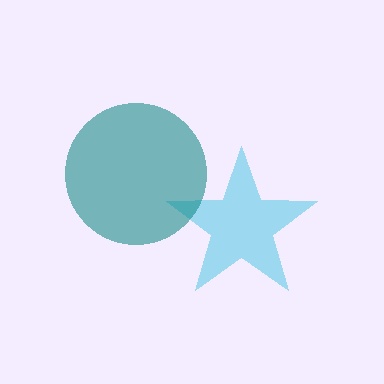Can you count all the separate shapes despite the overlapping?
Yes, there are 2 separate shapes.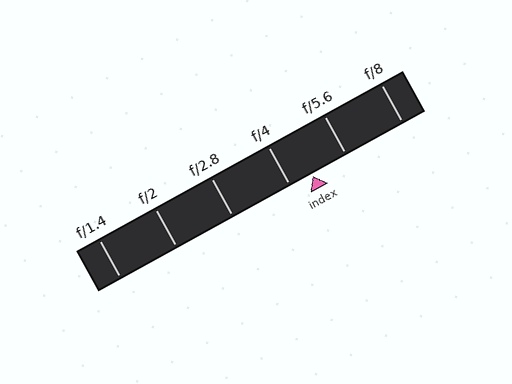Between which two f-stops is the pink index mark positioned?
The index mark is between f/4 and f/5.6.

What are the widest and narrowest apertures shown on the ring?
The widest aperture shown is f/1.4 and the narrowest is f/8.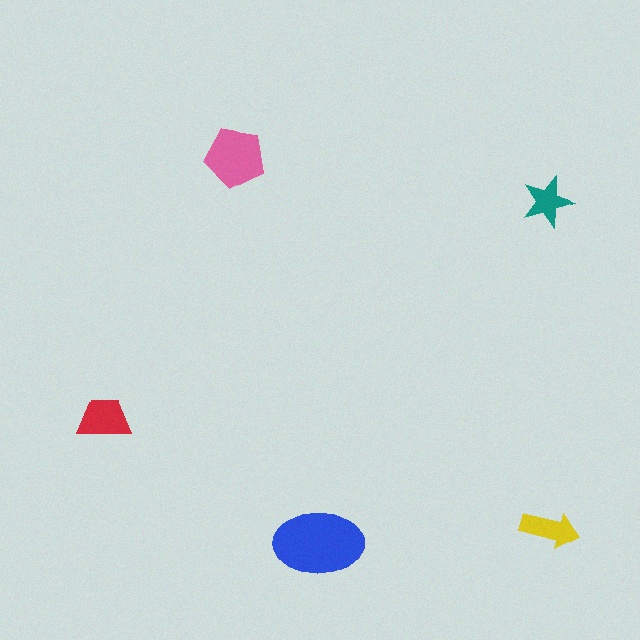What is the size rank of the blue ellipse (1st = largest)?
1st.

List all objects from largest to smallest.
The blue ellipse, the pink pentagon, the red trapezoid, the yellow arrow, the teal star.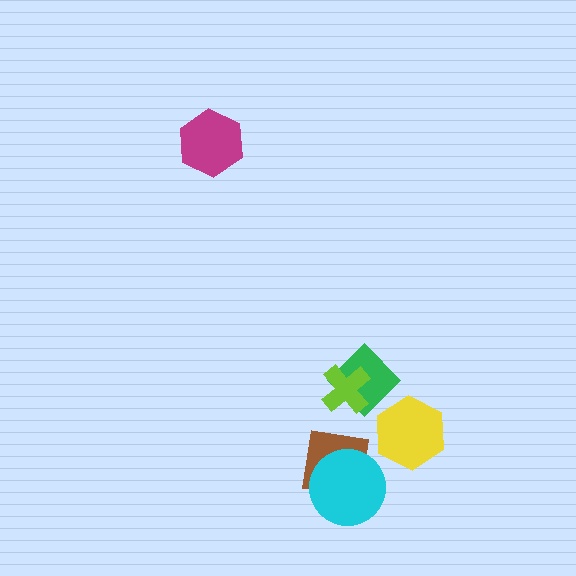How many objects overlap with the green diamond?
1 object overlaps with the green diamond.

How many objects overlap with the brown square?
1 object overlaps with the brown square.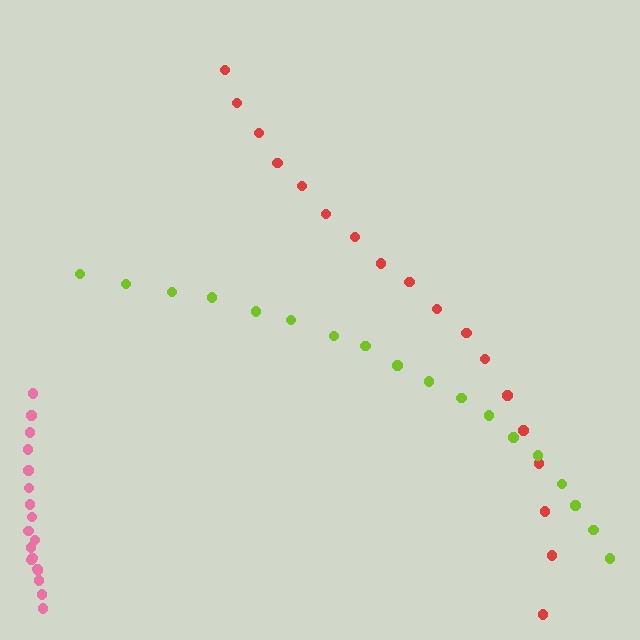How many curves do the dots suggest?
There are 3 distinct paths.